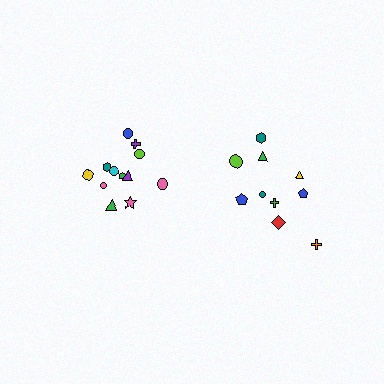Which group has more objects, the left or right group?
The left group.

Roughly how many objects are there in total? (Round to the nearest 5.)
Roughly 20 objects in total.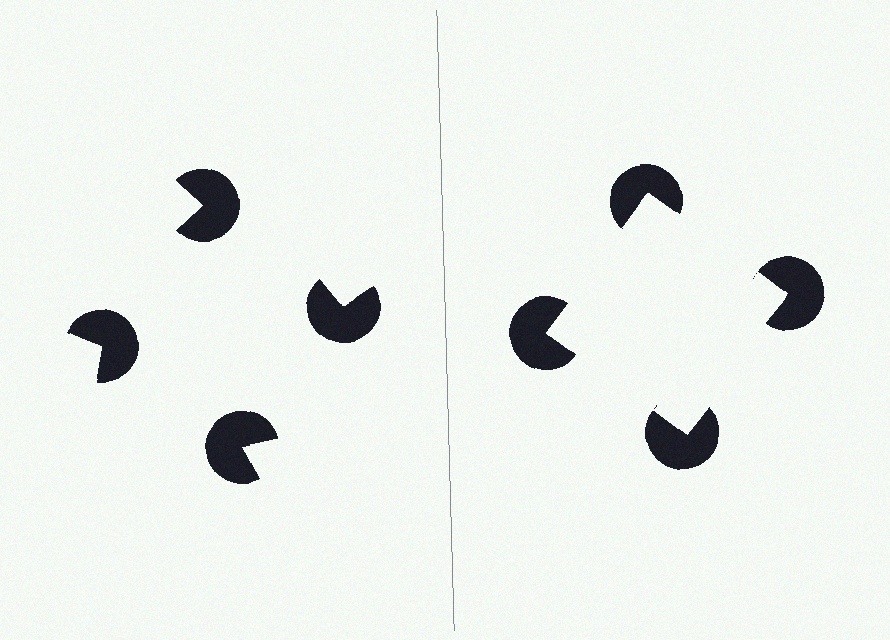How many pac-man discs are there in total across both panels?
8 — 4 on each side.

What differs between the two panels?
The pac-man discs are positioned identically on both sides; only the wedge orientations differ. On the right they align to a square; on the left they are misaligned.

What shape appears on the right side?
An illusory square.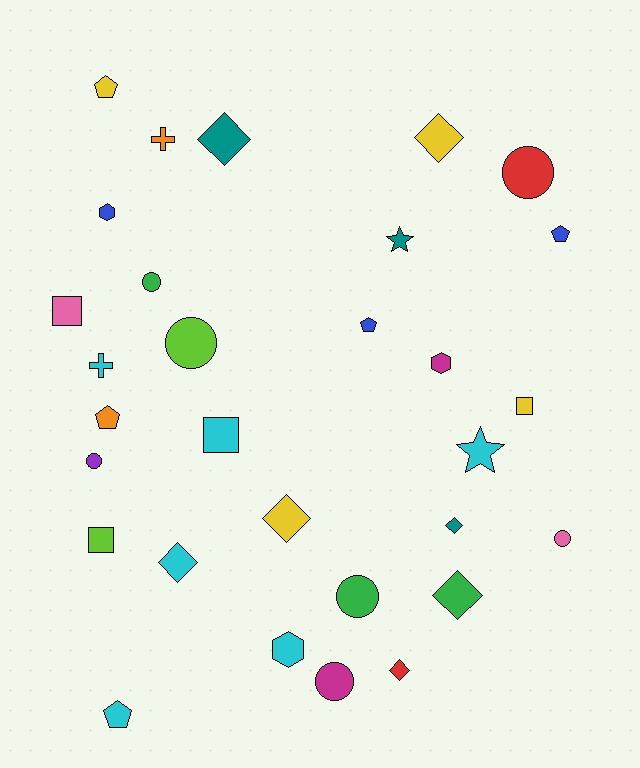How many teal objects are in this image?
There are 3 teal objects.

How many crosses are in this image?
There are 2 crosses.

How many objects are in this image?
There are 30 objects.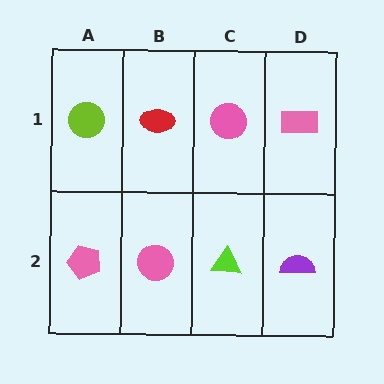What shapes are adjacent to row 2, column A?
A lime circle (row 1, column A), a pink circle (row 2, column B).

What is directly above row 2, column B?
A red ellipse.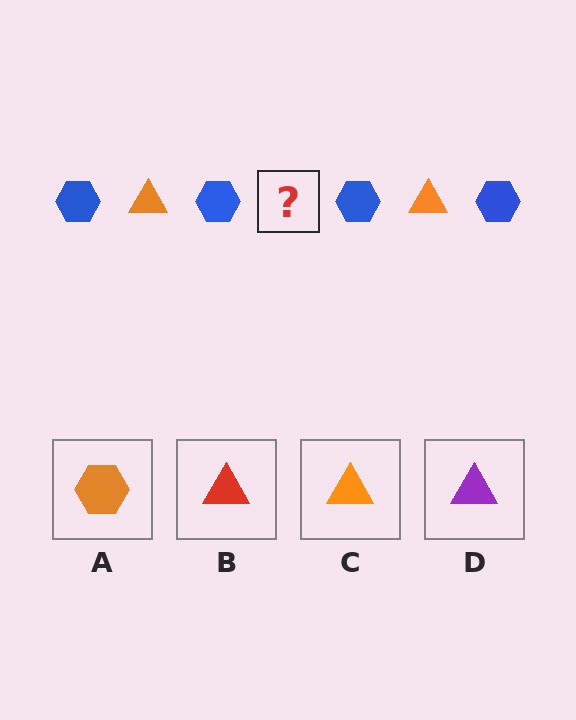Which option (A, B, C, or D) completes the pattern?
C.